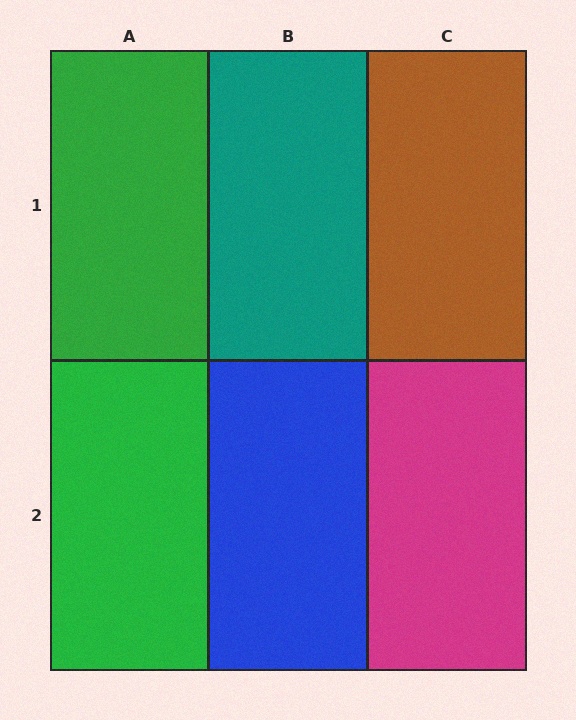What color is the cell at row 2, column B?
Blue.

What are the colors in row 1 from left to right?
Green, teal, brown.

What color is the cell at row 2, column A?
Green.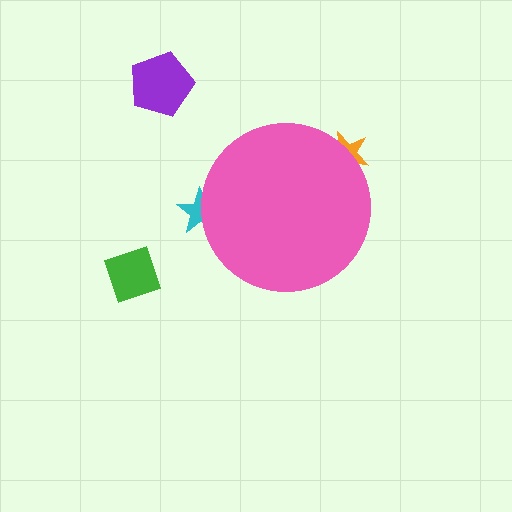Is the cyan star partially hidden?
Yes, the cyan star is partially hidden behind the pink circle.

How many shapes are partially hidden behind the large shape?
2 shapes are partially hidden.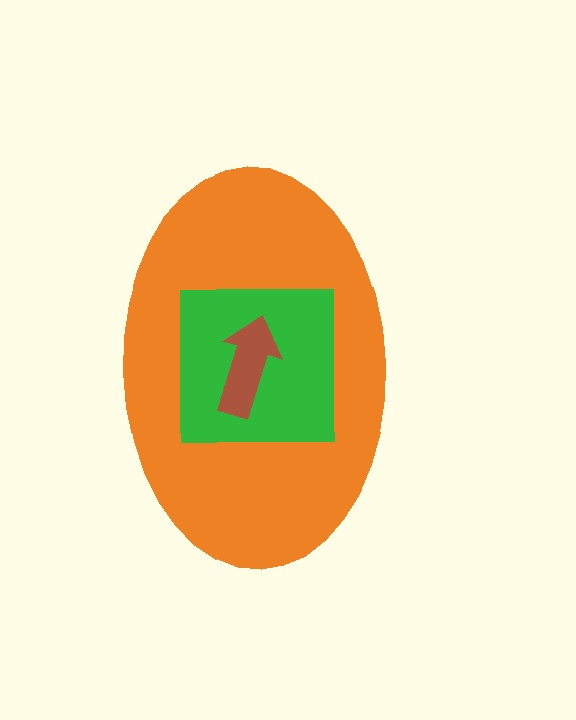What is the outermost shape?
The orange ellipse.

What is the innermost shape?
The brown arrow.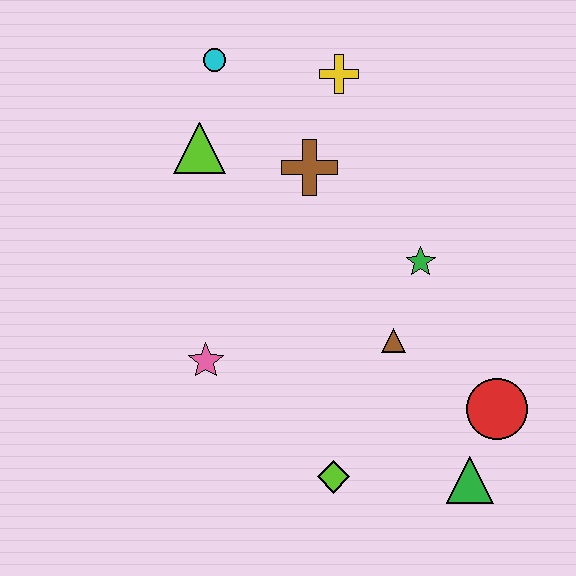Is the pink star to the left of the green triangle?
Yes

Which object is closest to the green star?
The brown triangle is closest to the green star.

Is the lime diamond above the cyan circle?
No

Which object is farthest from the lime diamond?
The cyan circle is farthest from the lime diamond.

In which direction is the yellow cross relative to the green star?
The yellow cross is above the green star.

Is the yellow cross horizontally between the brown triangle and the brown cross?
Yes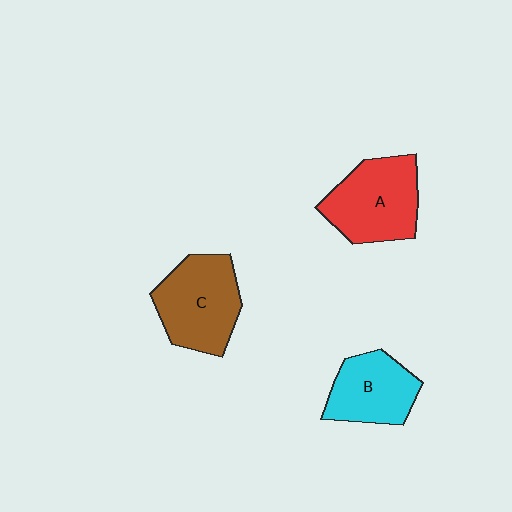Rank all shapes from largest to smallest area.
From largest to smallest: C (brown), A (red), B (cyan).